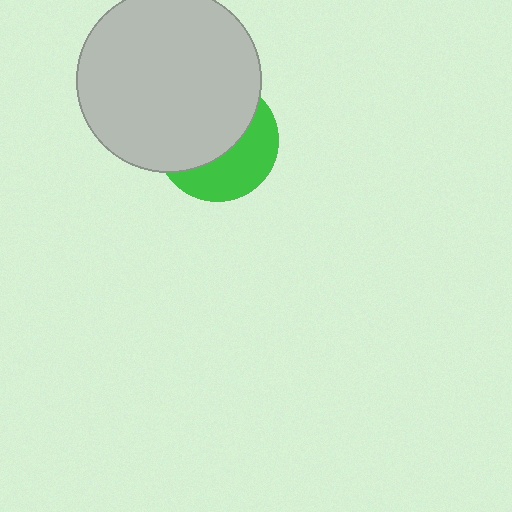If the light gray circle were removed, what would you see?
You would see the complete green circle.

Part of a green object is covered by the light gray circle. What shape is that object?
It is a circle.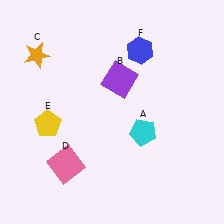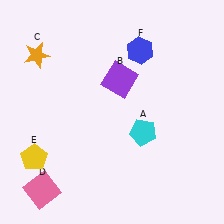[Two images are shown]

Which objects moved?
The objects that moved are: the pink square (D), the yellow pentagon (E).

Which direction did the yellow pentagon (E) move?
The yellow pentagon (E) moved down.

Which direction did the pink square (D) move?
The pink square (D) moved down.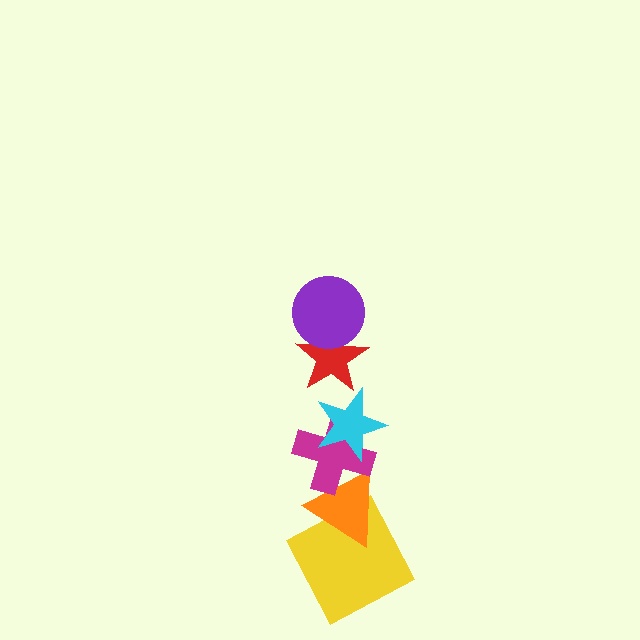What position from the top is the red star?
The red star is 2nd from the top.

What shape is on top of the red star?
The purple circle is on top of the red star.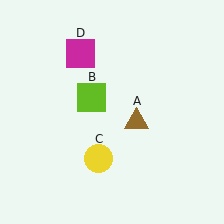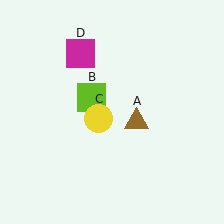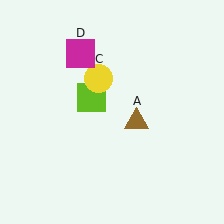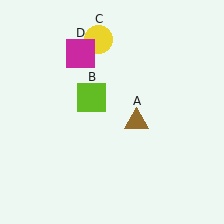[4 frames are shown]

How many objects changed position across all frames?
1 object changed position: yellow circle (object C).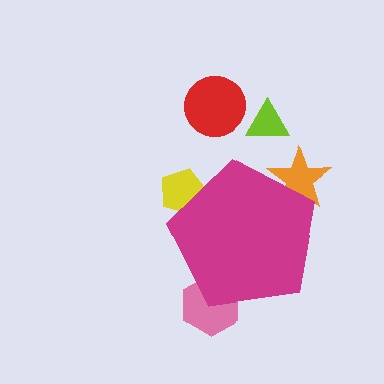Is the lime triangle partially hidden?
No, the lime triangle is fully visible.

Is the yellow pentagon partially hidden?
Yes, the yellow pentagon is partially hidden behind the magenta pentagon.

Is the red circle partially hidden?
No, the red circle is fully visible.